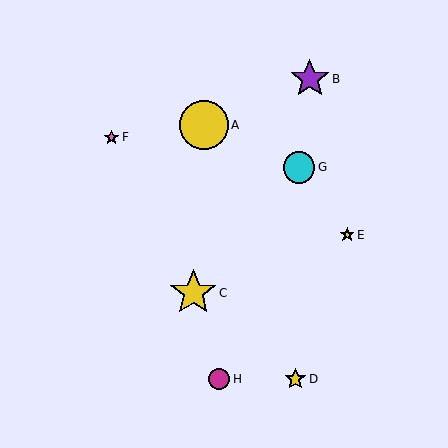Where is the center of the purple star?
The center of the purple star is at (310, 79).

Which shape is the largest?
The yellow circle (labeled A) is the largest.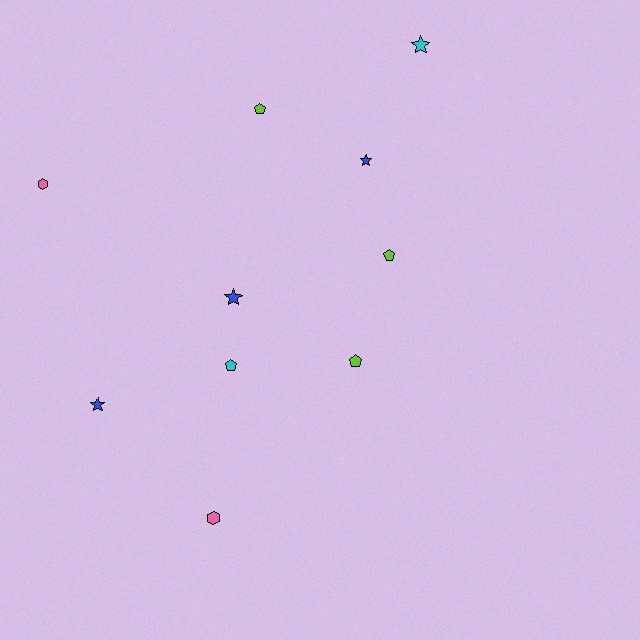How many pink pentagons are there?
There are no pink pentagons.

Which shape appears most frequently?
Pentagon, with 4 objects.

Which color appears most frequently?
Lime, with 3 objects.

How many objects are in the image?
There are 10 objects.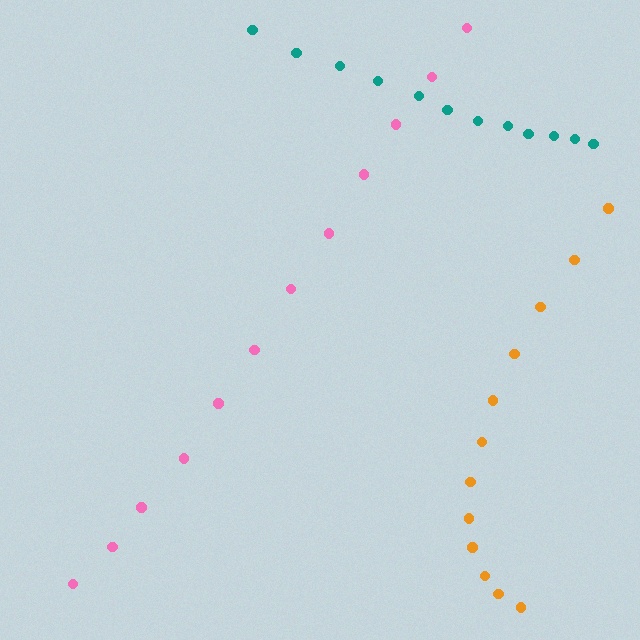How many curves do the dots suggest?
There are 3 distinct paths.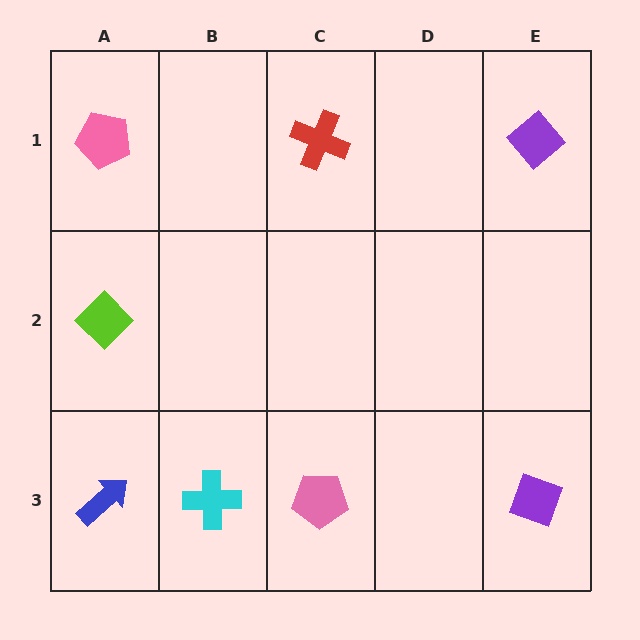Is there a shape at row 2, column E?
No, that cell is empty.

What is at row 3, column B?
A cyan cross.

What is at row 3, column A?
A blue arrow.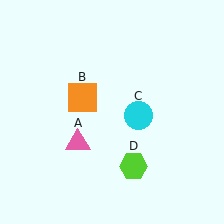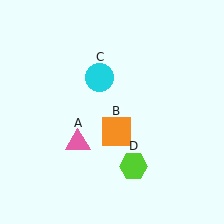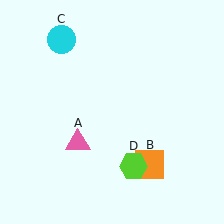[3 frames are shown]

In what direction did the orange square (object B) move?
The orange square (object B) moved down and to the right.